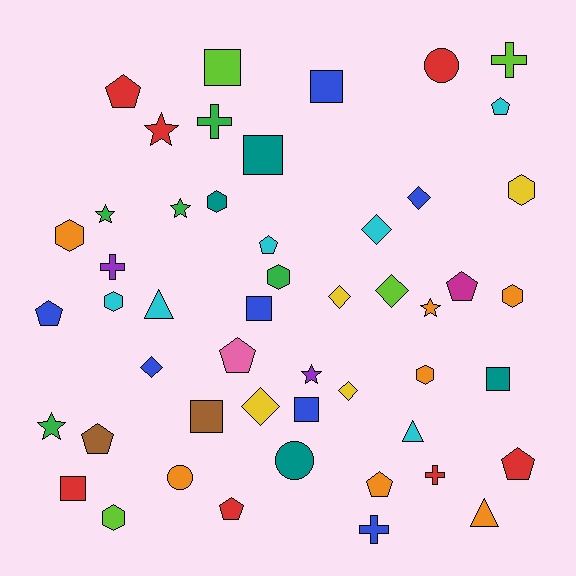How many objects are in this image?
There are 50 objects.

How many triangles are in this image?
There are 3 triangles.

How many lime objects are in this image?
There are 4 lime objects.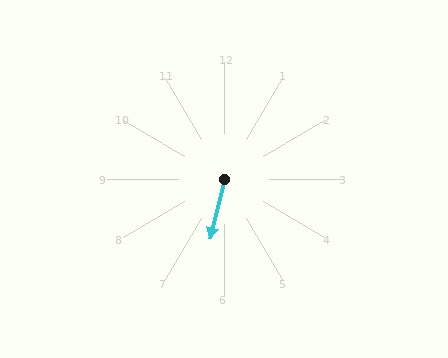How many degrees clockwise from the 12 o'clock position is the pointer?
Approximately 193 degrees.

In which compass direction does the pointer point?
South.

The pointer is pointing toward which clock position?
Roughly 6 o'clock.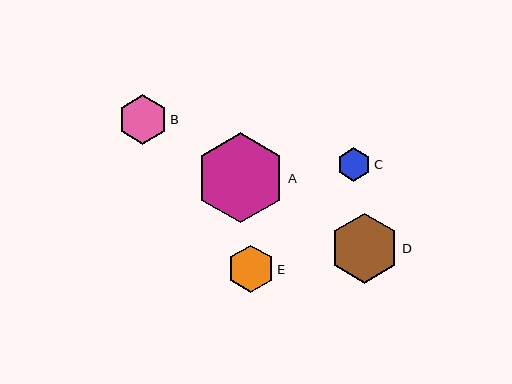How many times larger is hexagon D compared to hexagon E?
Hexagon D is approximately 1.5 times the size of hexagon E.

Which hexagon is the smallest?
Hexagon C is the smallest with a size of approximately 34 pixels.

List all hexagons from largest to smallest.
From largest to smallest: A, D, B, E, C.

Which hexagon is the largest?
Hexagon A is the largest with a size of approximately 90 pixels.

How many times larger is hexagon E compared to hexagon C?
Hexagon E is approximately 1.4 times the size of hexagon C.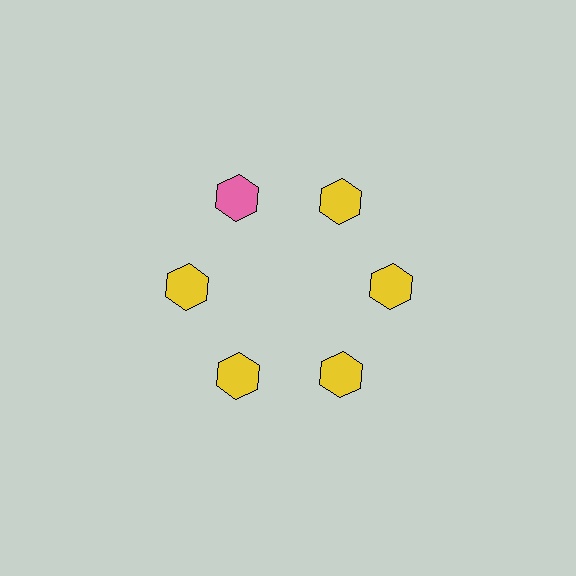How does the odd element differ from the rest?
It has a different color: pink instead of yellow.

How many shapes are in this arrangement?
There are 6 shapes arranged in a ring pattern.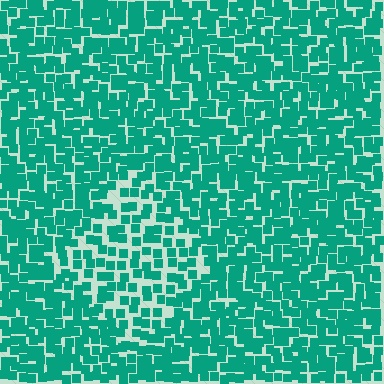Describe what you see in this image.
The image contains small teal elements arranged at two different densities. A diamond-shaped region is visible where the elements are less densely packed than the surrounding area.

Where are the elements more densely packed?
The elements are more densely packed outside the diamond boundary.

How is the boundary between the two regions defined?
The boundary is defined by a change in element density (approximately 1.7x ratio). All elements are the same color, size, and shape.